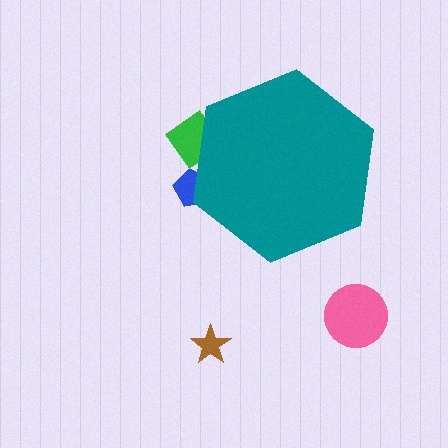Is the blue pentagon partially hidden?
Yes, the blue pentagon is partially hidden behind the teal hexagon.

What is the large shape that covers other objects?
A teal hexagon.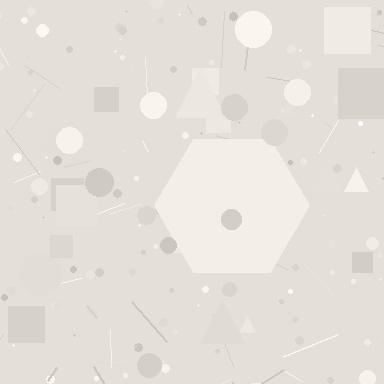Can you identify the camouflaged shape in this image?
The camouflaged shape is a hexagon.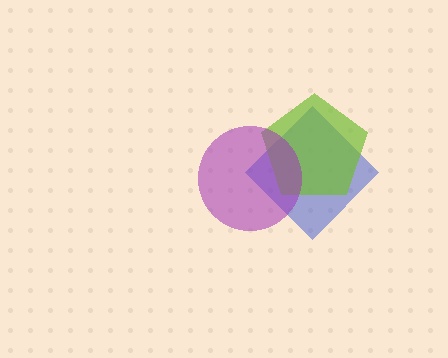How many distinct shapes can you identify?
There are 3 distinct shapes: a blue diamond, a lime pentagon, a purple circle.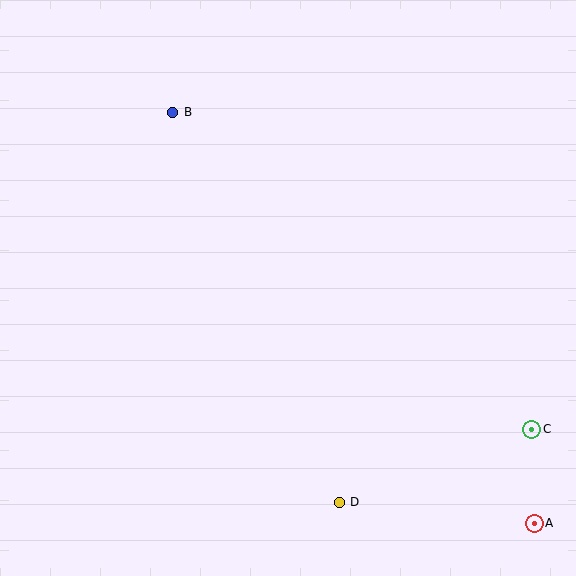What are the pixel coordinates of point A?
Point A is at (534, 523).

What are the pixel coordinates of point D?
Point D is at (339, 502).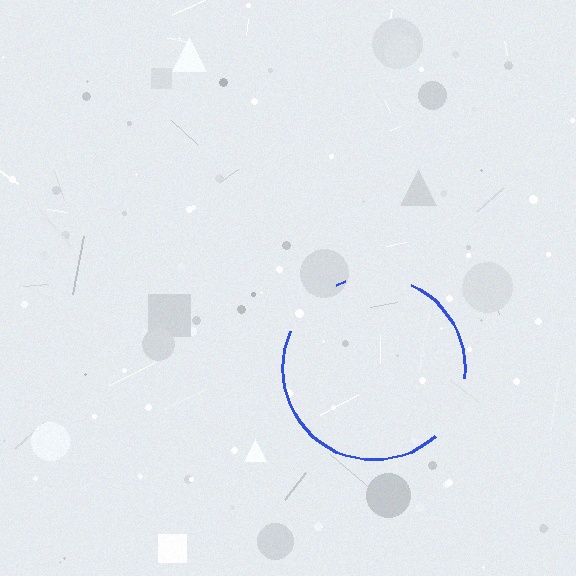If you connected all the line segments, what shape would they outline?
They would outline a circle.